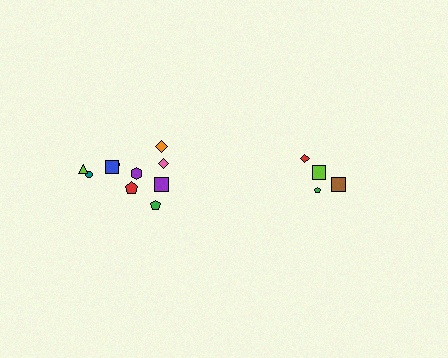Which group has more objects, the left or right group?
The left group.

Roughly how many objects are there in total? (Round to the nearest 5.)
Roughly 15 objects in total.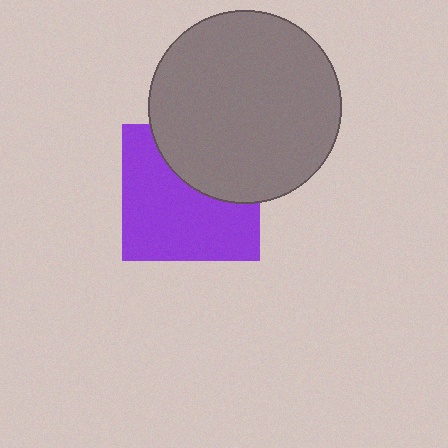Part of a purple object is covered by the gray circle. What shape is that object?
It is a square.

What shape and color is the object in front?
The object in front is a gray circle.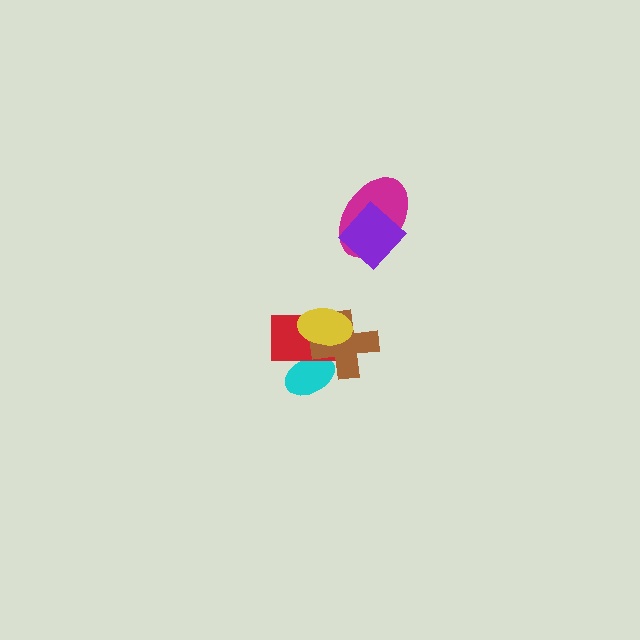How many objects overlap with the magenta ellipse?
1 object overlaps with the magenta ellipse.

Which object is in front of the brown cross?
The yellow ellipse is in front of the brown cross.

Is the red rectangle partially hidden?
Yes, it is partially covered by another shape.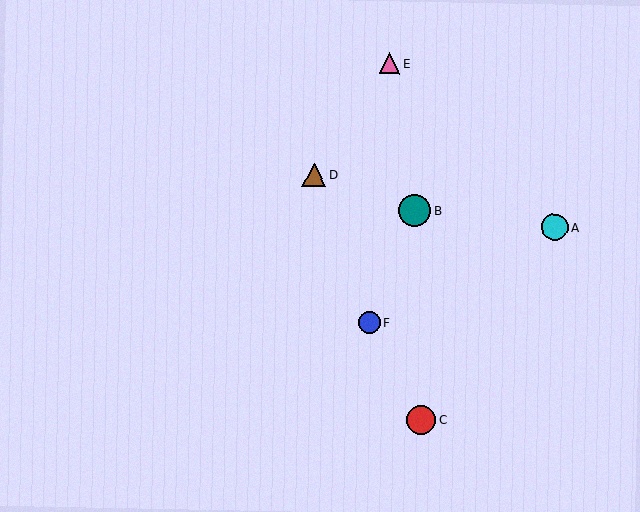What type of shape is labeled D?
Shape D is a brown triangle.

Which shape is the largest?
The teal circle (labeled B) is the largest.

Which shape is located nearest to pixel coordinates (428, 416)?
The red circle (labeled C) at (421, 420) is nearest to that location.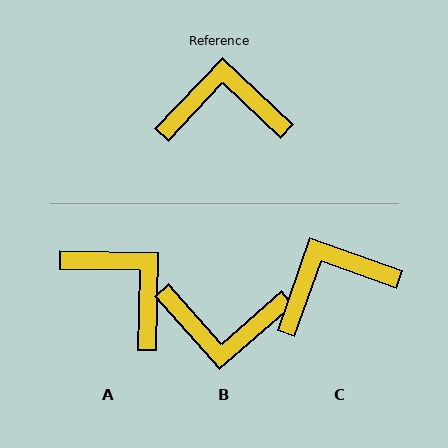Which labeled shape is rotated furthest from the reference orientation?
B, about 175 degrees away.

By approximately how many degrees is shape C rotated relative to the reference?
Approximately 24 degrees counter-clockwise.